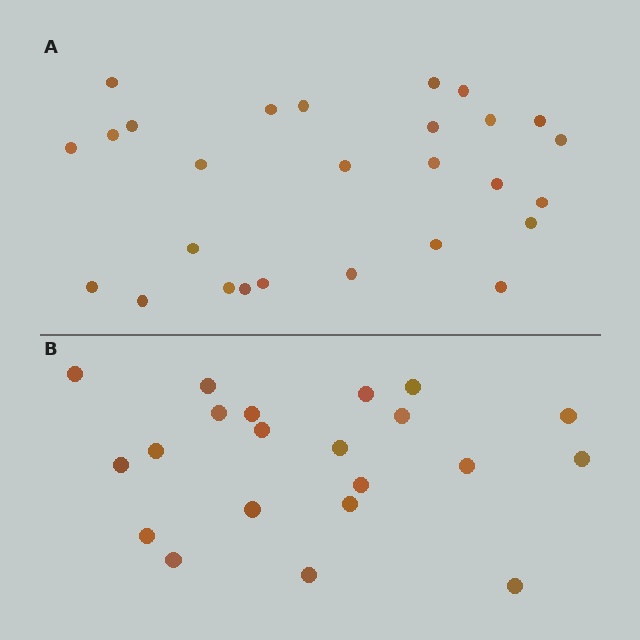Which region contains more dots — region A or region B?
Region A (the top region) has more dots.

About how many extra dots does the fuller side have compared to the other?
Region A has about 6 more dots than region B.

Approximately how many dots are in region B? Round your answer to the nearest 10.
About 20 dots. (The exact count is 21, which rounds to 20.)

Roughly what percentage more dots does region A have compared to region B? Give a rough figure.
About 30% more.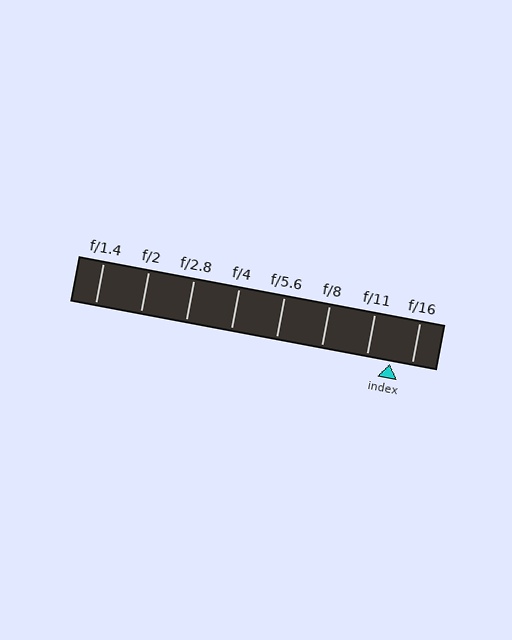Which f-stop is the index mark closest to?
The index mark is closest to f/16.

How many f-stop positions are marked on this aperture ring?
There are 8 f-stop positions marked.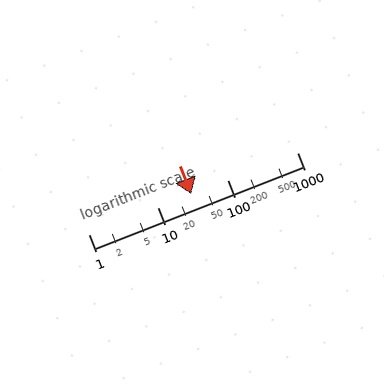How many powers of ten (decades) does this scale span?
The scale spans 3 decades, from 1 to 1000.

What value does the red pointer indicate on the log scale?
The pointer indicates approximately 30.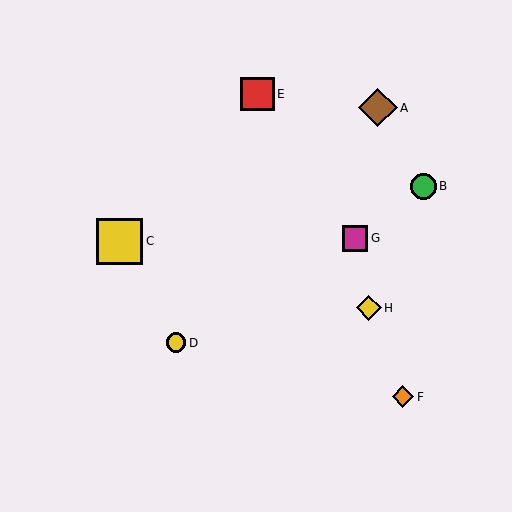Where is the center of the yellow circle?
The center of the yellow circle is at (176, 343).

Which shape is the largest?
The yellow square (labeled C) is the largest.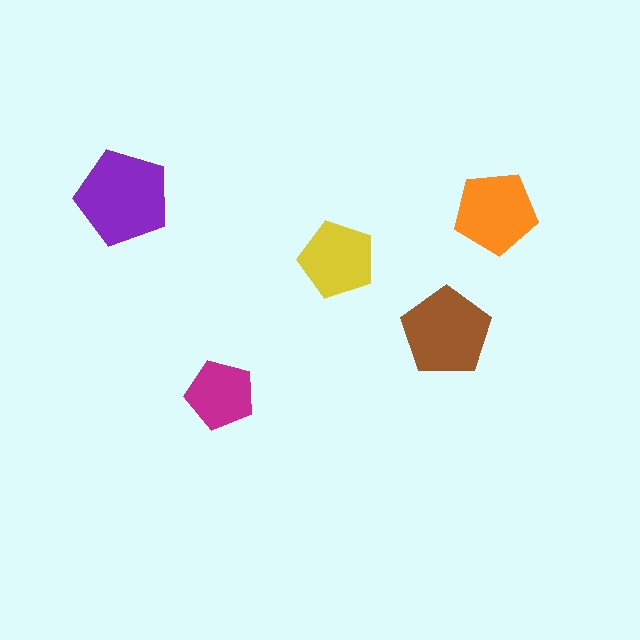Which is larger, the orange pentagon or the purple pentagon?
The purple one.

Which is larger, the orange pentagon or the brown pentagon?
The brown one.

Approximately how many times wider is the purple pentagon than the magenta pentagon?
About 1.5 times wider.